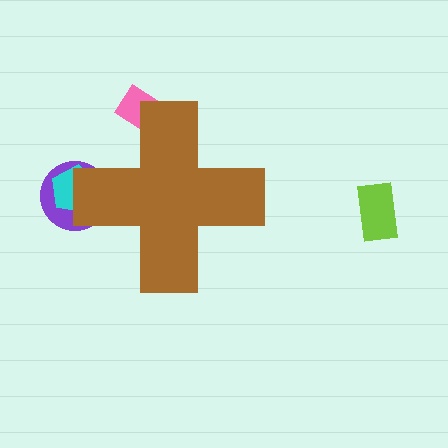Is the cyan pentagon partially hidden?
Yes, the cyan pentagon is partially hidden behind the brown cross.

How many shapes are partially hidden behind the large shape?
3 shapes are partially hidden.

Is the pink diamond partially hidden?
Yes, the pink diamond is partially hidden behind the brown cross.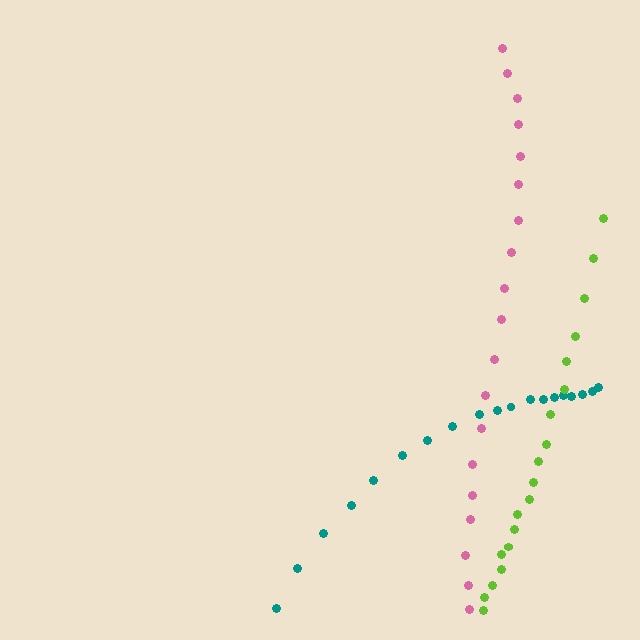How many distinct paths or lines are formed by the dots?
There are 3 distinct paths.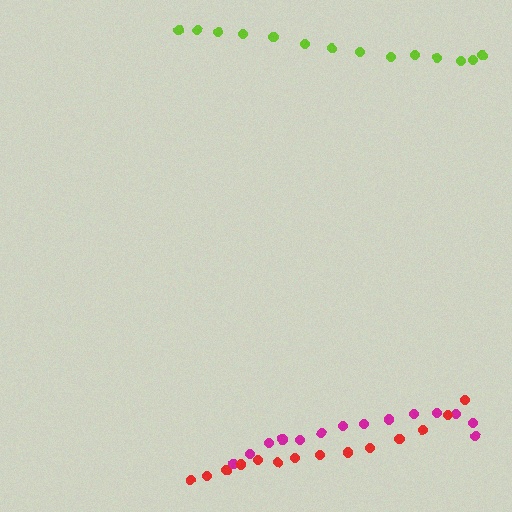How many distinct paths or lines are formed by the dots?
There are 3 distinct paths.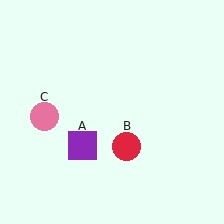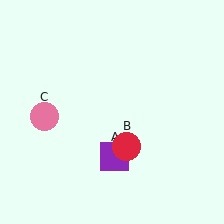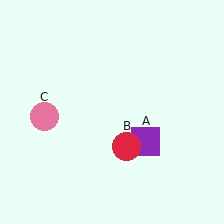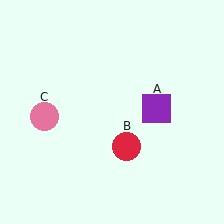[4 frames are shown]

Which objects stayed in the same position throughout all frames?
Red circle (object B) and pink circle (object C) remained stationary.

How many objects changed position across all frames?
1 object changed position: purple square (object A).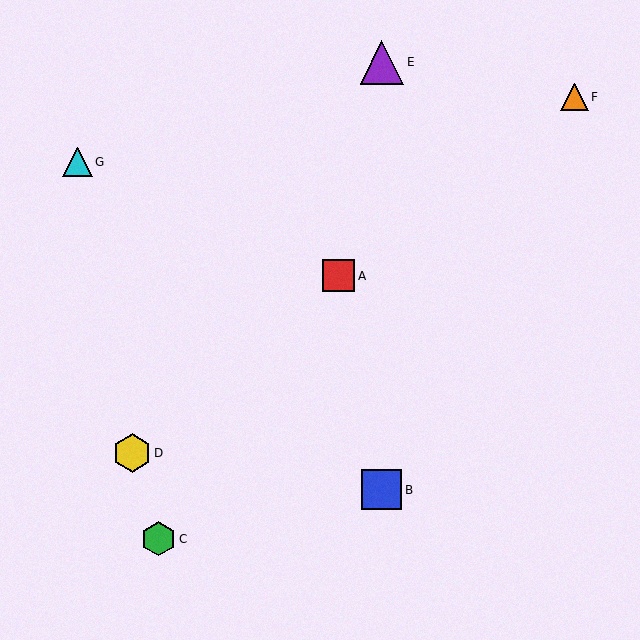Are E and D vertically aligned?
No, E is at x≈382 and D is at x≈132.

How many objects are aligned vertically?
2 objects (B, E) are aligned vertically.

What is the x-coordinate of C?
Object C is at x≈159.